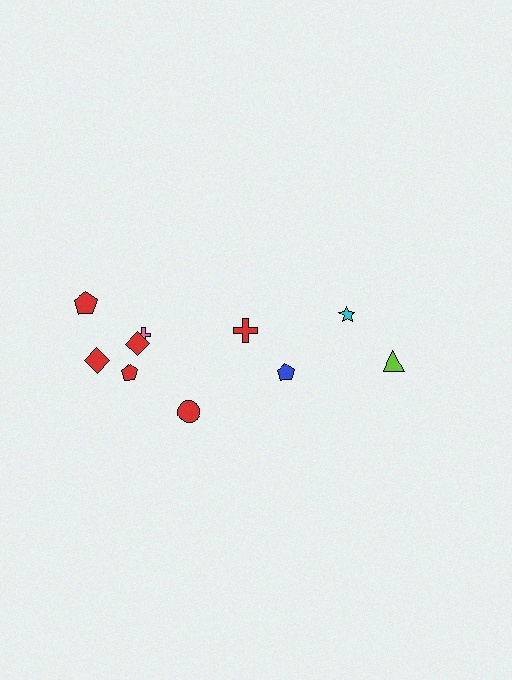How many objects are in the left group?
There are 7 objects.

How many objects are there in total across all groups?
There are 10 objects.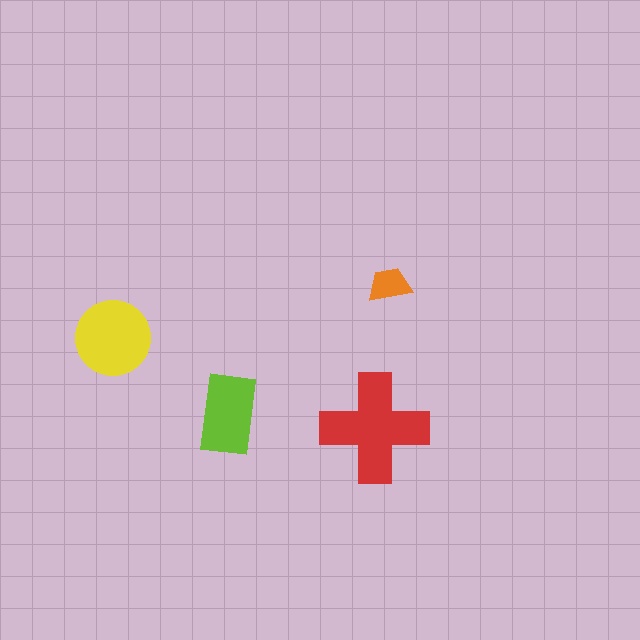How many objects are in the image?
There are 4 objects in the image.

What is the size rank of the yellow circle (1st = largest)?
2nd.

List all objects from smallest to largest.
The orange trapezoid, the lime rectangle, the yellow circle, the red cross.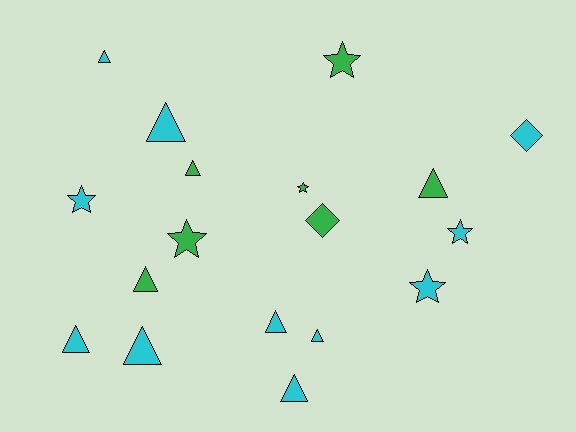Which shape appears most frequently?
Triangle, with 10 objects.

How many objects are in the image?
There are 18 objects.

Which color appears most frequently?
Cyan, with 11 objects.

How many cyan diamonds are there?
There is 1 cyan diamond.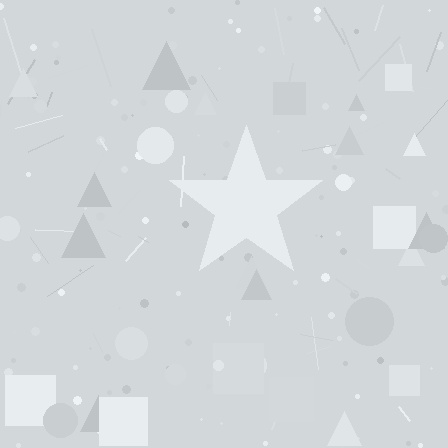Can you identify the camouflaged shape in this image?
The camouflaged shape is a star.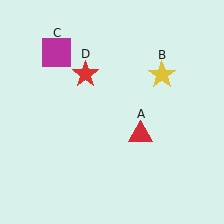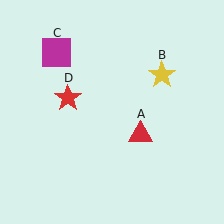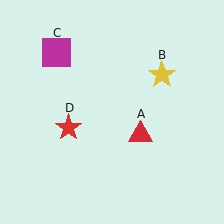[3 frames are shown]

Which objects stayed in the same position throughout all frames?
Red triangle (object A) and yellow star (object B) and magenta square (object C) remained stationary.